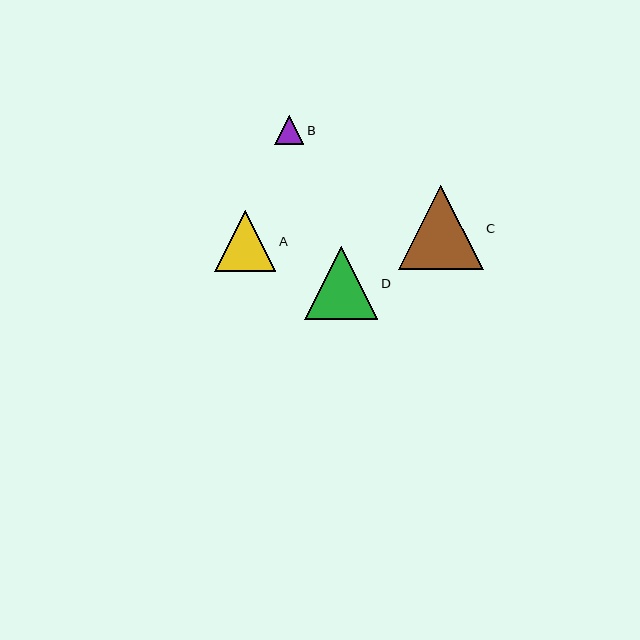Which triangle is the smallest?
Triangle B is the smallest with a size of approximately 29 pixels.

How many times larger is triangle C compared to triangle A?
Triangle C is approximately 1.4 times the size of triangle A.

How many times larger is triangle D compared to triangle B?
Triangle D is approximately 2.5 times the size of triangle B.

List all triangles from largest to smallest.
From largest to smallest: C, D, A, B.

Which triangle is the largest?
Triangle C is the largest with a size of approximately 85 pixels.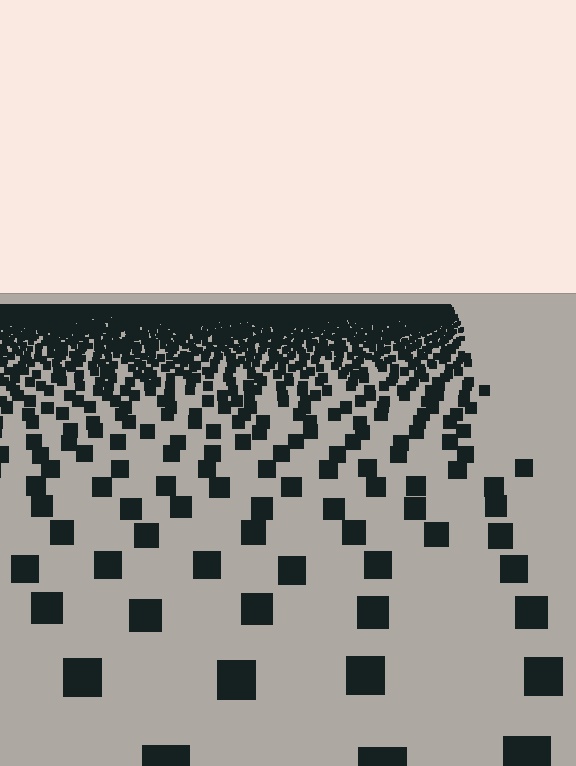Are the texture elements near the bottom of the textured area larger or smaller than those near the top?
Larger. Near the bottom, elements are closer to the viewer and appear at a bigger on-screen size.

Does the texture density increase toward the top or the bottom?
Density increases toward the top.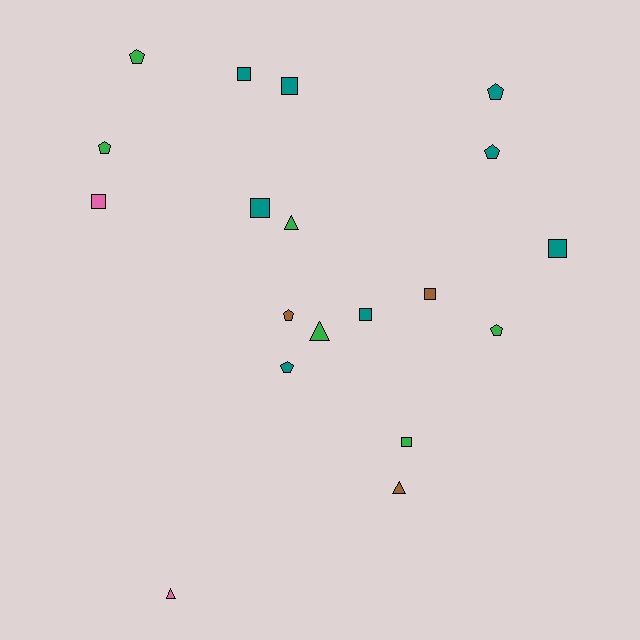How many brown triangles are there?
There is 1 brown triangle.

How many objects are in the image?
There are 19 objects.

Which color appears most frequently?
Teal, with 8 objects.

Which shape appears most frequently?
Square, with 8 objects.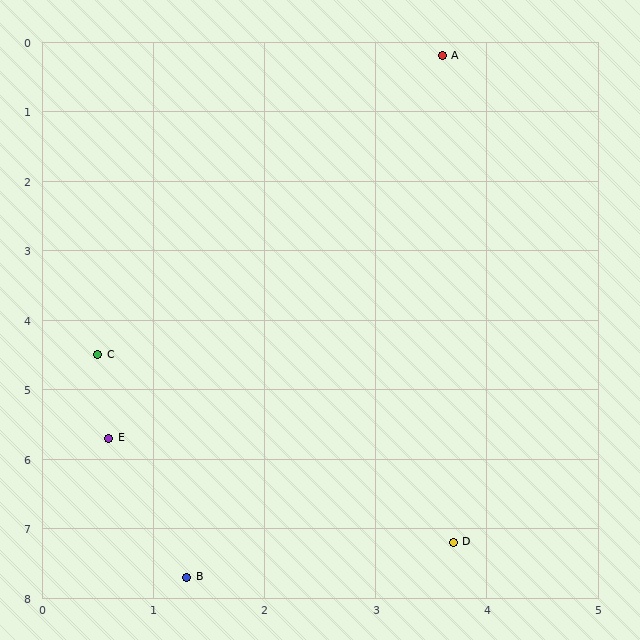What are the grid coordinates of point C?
Point C is at approximately (0.5, 4.5).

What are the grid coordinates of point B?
Point B is at approximately (1.3, 7.7).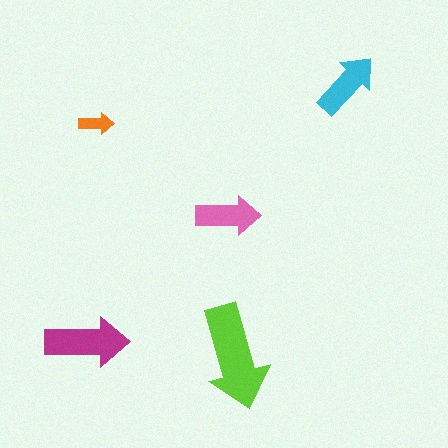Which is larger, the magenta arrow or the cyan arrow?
The magenta one.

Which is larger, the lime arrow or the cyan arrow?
The lime one.